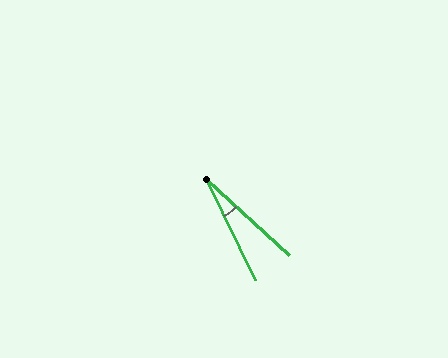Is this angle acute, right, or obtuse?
It is acute.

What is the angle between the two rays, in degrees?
Approximately 22 degrees.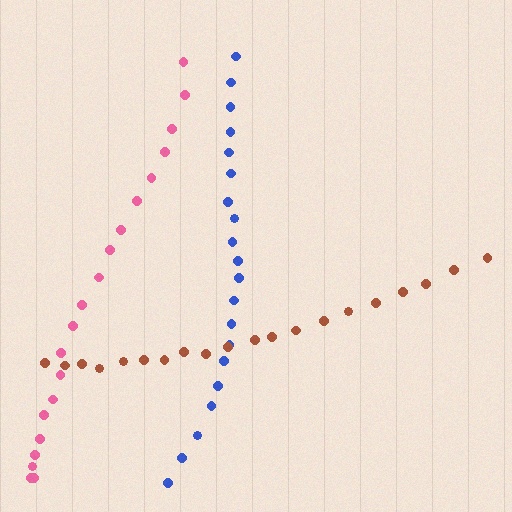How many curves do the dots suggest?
There are 3 distinct paths.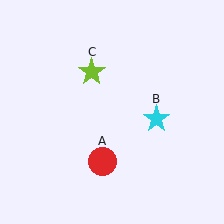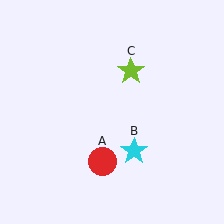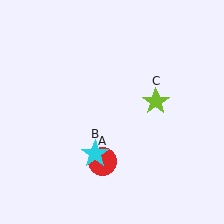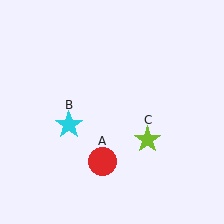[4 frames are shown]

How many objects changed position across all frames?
2 objects changed position: cyan star (object B), lime star (object C).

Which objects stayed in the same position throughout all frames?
Red circle (object A) remained stationary.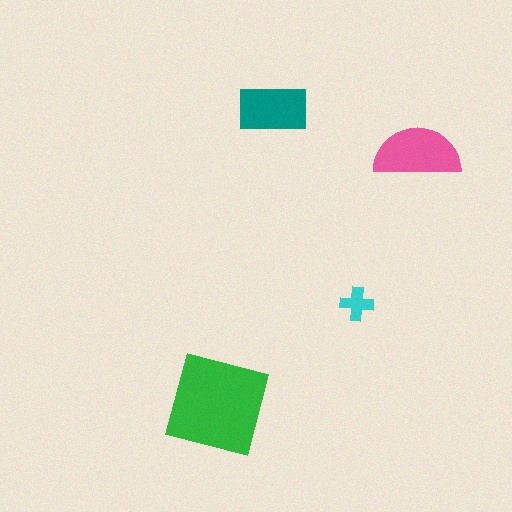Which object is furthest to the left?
The green square is leftmost.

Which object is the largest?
The green square.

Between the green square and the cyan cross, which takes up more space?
The green square.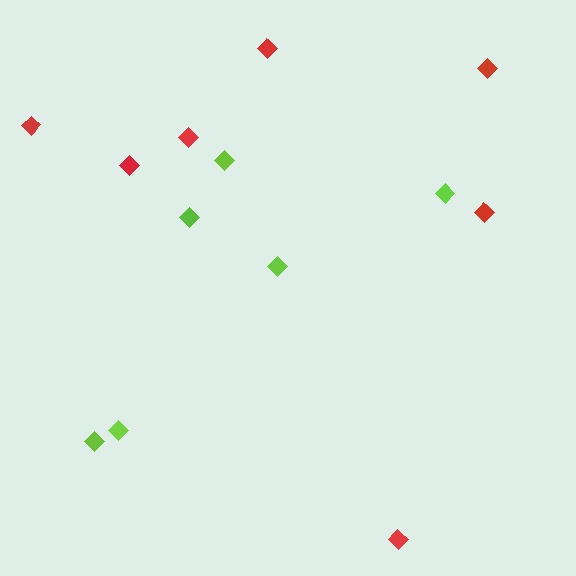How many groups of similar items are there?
There are 2 groups: one group of lime diamonds (6) and one group of red diamonds (7).